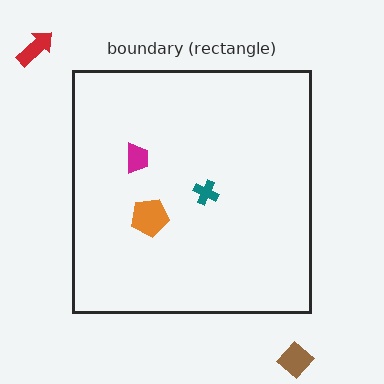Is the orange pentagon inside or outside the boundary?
Inside.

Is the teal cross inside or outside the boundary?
Inside.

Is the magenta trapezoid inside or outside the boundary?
Inside.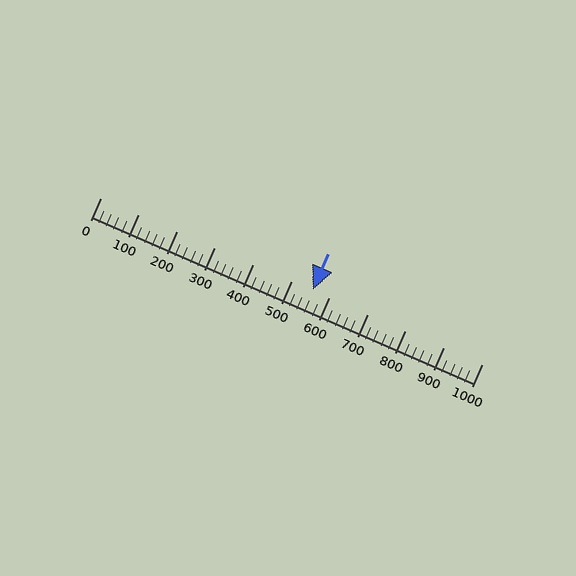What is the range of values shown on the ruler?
The ruler shows values from 0 to 1000.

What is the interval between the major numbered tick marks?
The major tick marks are spaced 100 units apart.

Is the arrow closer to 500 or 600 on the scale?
The arrow is closer to 600.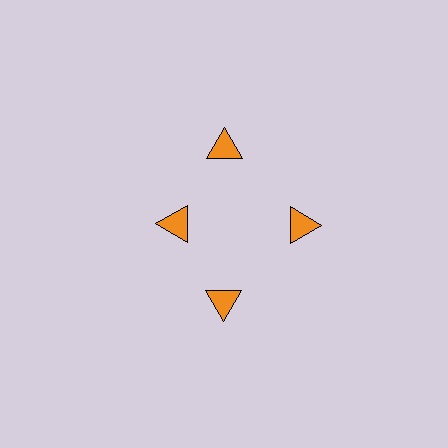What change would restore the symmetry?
The symmetry would be restored by moving it outward, back onto the ring so that all 4 triangles sit at equal angles and equal distance from the center.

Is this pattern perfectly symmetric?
No. The 4 orange triangles are arranged in a ring, but one element near the 9 o'clock position is pulled inward toward the center, breaking the 4-fold rotational symmetry.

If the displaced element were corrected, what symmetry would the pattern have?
It would have 4-fold rotational symmetry — the pattern would map onto itself every 90 degrees.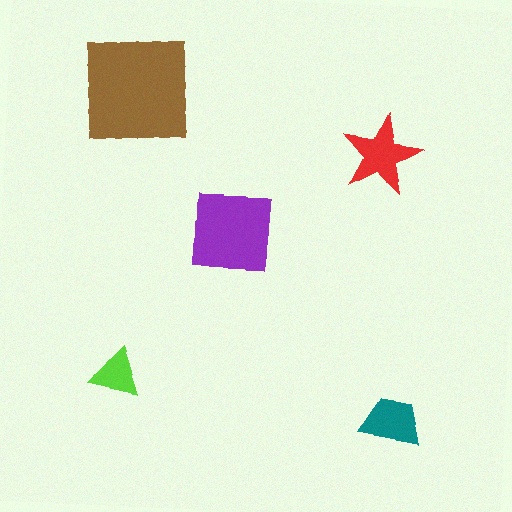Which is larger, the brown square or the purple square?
The brown square.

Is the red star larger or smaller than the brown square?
Smaller.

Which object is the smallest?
The lime triangle.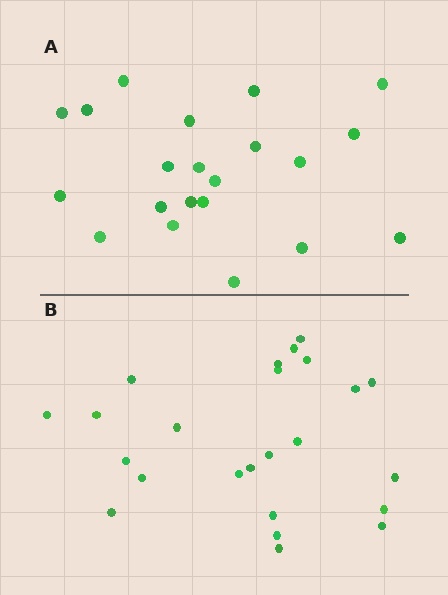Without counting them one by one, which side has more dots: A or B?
Region B (the bottom region) has more dots.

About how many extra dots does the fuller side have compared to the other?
Region B has just a few more — roughly 2 or 3 more dots than region A.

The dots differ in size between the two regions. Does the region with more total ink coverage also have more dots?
No. Region A has more total ink coverage because its dots are larger, but region B actually contains more individual dots. Total area can be misleading — the number of items is what matters here.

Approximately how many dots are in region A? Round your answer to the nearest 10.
About 20 dots. (The exact count is 21, which rounds to 20.)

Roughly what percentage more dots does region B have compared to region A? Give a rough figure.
About 15% more.